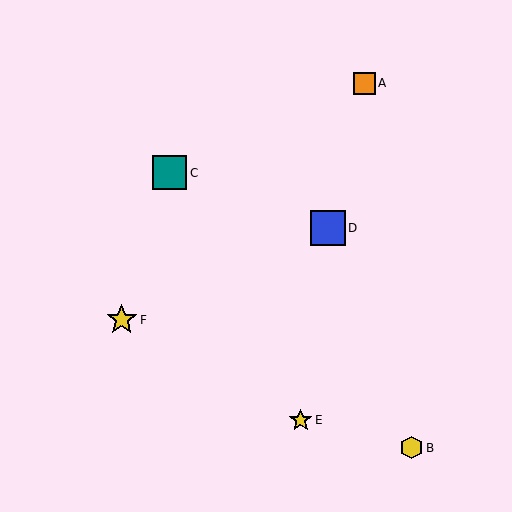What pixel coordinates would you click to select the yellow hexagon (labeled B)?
Click at (412, 448) to select the yellow hexagon B.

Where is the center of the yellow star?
The center of the yellow star is at (301, 420).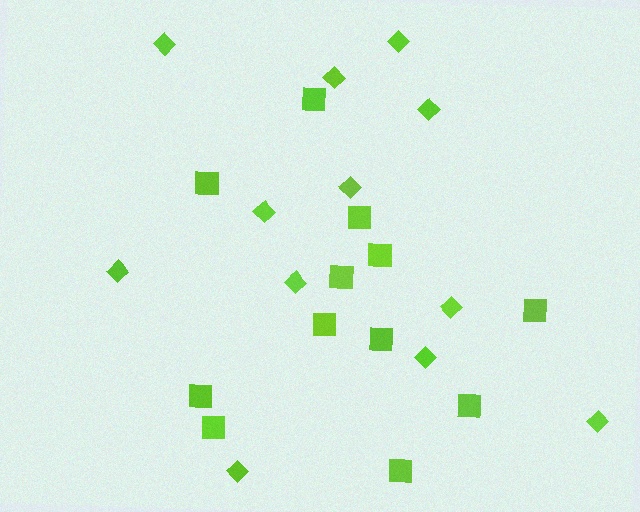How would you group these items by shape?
There are 2 groups: one group of squares (12) and one group of diamonds (12).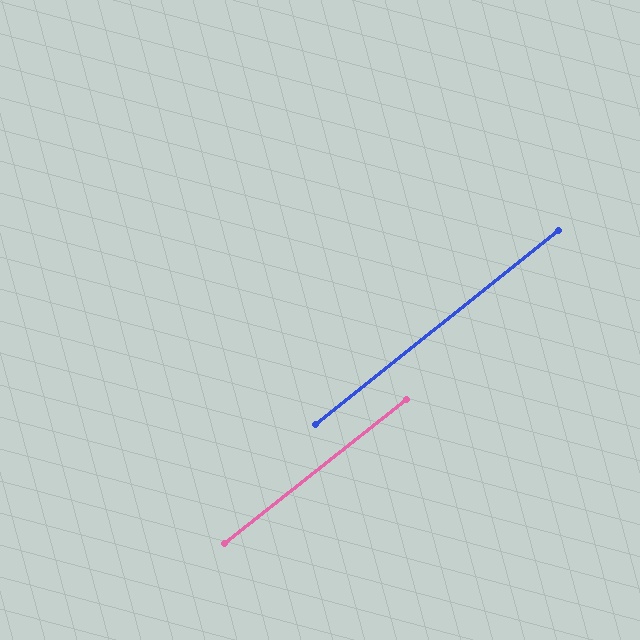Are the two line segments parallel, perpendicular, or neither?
Parallel — their directions differ by only 0.4°.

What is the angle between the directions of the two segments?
Approximately 0 degrees.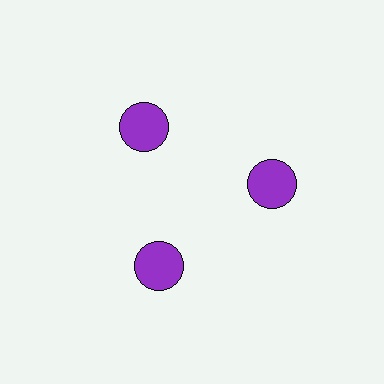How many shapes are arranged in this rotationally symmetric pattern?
There are 3 shapes, arranged in 3 groups of 1.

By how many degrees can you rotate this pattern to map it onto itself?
The pattern maps onto itself every 120 degrees of rotation.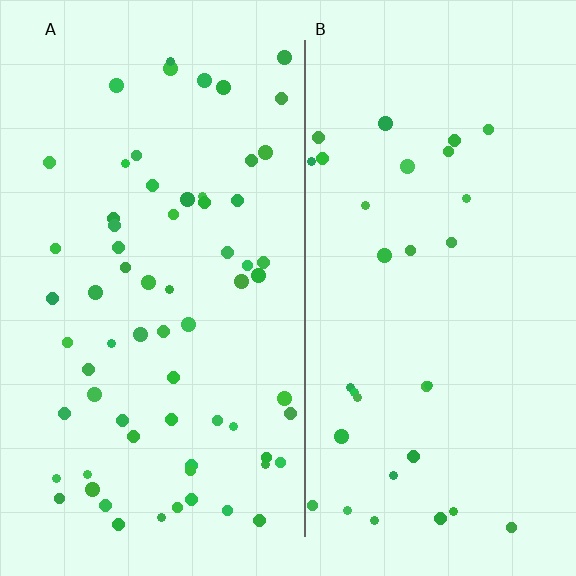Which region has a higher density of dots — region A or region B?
A (the left).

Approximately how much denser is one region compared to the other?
Approximately 2.1× — region A over region B.